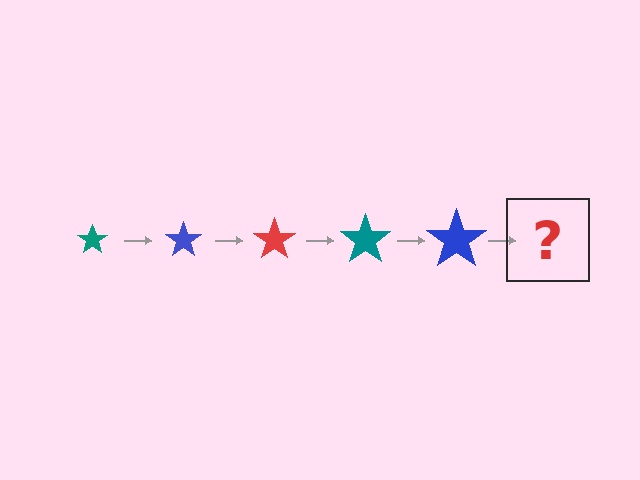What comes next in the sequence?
The next element should be a red star, larger than the previous one.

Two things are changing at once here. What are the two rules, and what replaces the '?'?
The two rules are that the star grows larger each step and the color cycles through teal, blue, and red. The '?' should be a red star, larger than the previous one.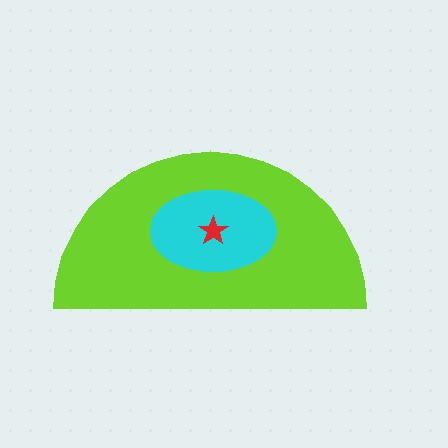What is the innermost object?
The red star.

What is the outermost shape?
The lime semicircle.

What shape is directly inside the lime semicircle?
The cyan ellipse.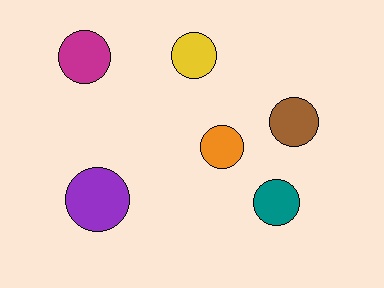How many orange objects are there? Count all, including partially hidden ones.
There is 1 orange object.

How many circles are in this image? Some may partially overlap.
There are 6 circles.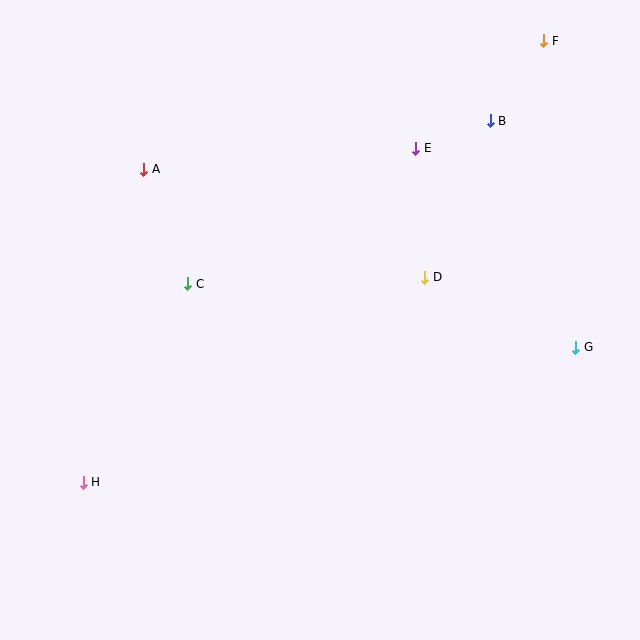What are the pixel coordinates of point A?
Point A is at (144, 169).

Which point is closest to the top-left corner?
Point A is closest to the top-left corner.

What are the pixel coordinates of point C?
Point C is at (188, 284).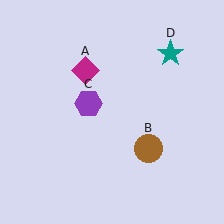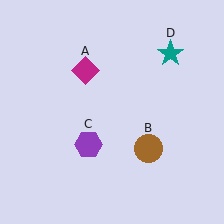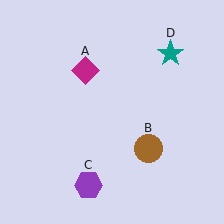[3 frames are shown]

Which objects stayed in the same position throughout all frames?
Magenta diamond (object A) and brown circle (object B) and teal star (object D) remained stationary.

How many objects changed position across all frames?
1 object changed position: purple hexagon (object C).